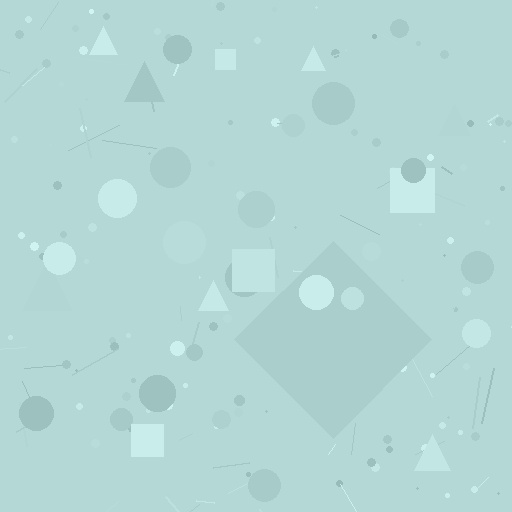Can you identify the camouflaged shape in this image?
The camouflaged shape is a diamond.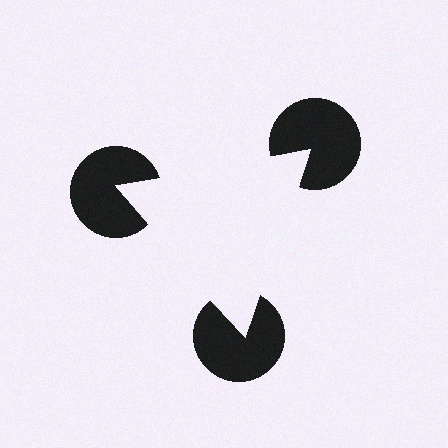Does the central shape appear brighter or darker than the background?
It typically appears slightly brighter than the background, even though no actual brightness change is drawn.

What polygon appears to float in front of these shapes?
An illusory triangle — its edges are inferred from the aligned wedge cuts in the pac-man discs, not physically drawn.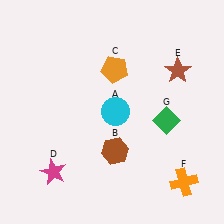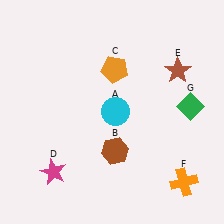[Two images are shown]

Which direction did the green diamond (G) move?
The green diamond (G) moved right.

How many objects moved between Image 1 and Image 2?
1 object moved between the two images.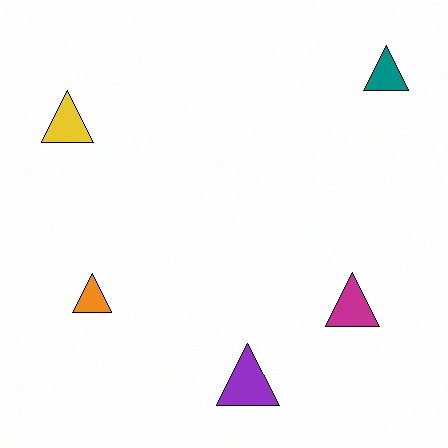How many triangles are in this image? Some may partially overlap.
There are 5 triangles.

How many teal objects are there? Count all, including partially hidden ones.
There is 1 teal object.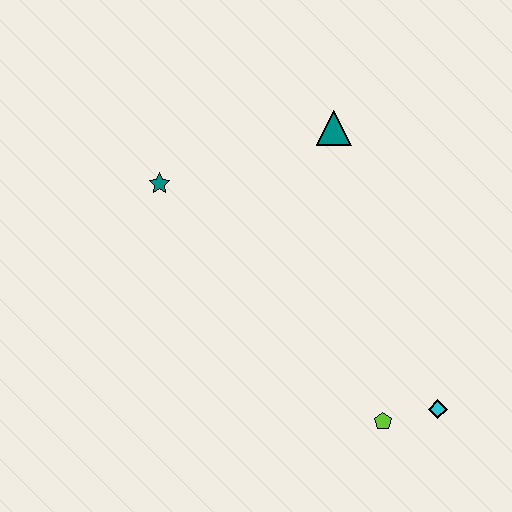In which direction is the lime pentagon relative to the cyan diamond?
The lime pentagon is to the left of the cyan diamond.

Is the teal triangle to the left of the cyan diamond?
Yes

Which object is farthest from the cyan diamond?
The teal star is farthest from the cyan diamond.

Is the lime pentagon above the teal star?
No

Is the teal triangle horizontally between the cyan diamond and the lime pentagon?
No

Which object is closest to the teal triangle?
The teal star is closest to the teal triangle.